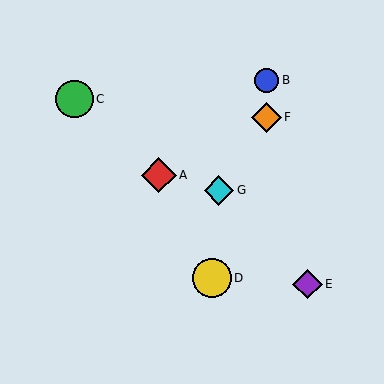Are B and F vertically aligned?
Yes, both are at x≈267.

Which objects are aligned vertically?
Objects B, F are aligned vertically.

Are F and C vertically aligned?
No, F is at x≈267 and C is at x≈75.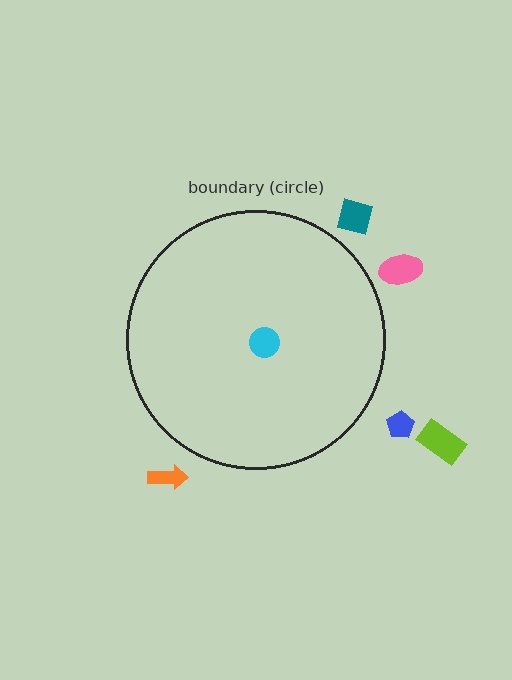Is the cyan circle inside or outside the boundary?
Inside.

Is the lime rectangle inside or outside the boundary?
Outside.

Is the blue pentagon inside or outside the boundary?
Outside.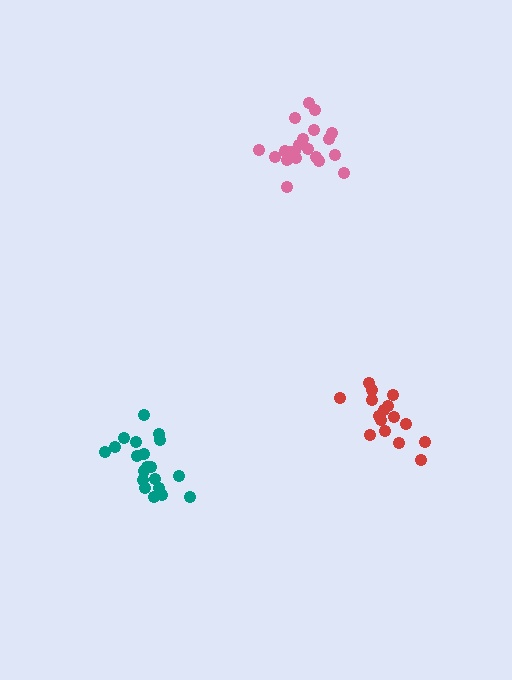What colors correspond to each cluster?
The clusters are colored: pink, teal, red.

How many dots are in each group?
Group 1: 21 dots, Group 2: 20 dots, Group 3: 16 dots (57 total).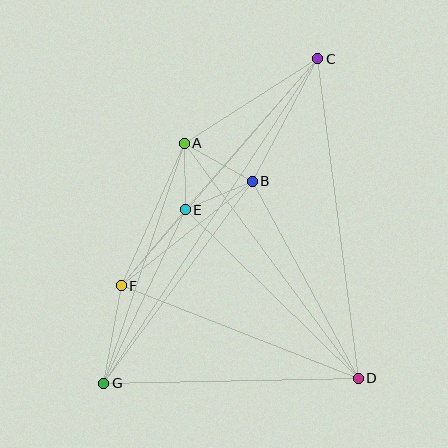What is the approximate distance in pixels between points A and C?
The distance between A and C is approximately 158 pixels.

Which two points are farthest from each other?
Points C and G are farthest from each other.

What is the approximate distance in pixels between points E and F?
The distance between E and F is approximately 99 pixels.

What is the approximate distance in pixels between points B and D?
The distance between B and D is approximately 224 pixels.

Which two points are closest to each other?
Points A and E are closest to each other.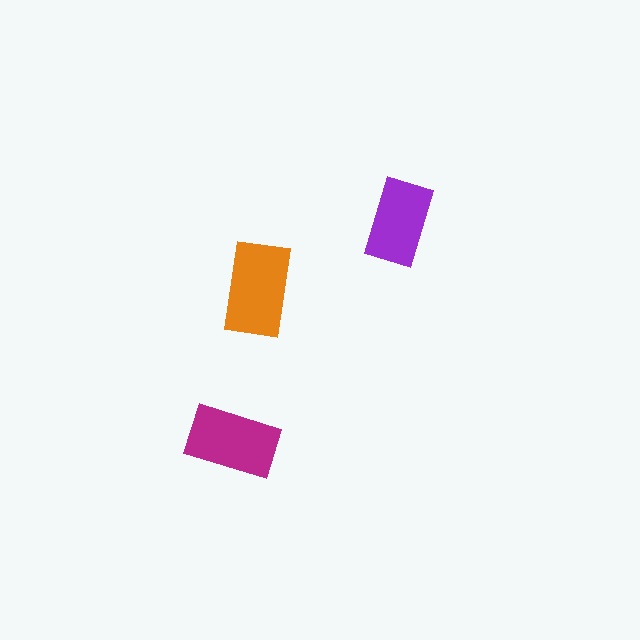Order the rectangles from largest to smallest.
the orange one, the magenta one, the purple one.